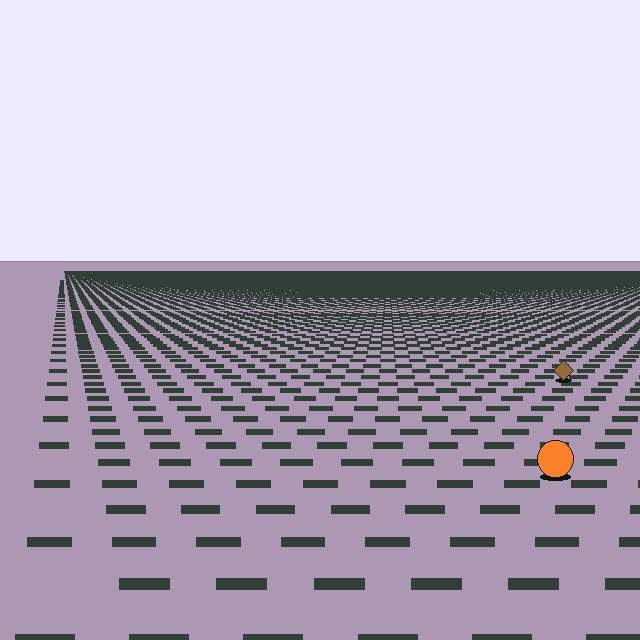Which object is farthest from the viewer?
The brown diamond is farthest from the viewer. It appears smaller and the ground texture around it is denser.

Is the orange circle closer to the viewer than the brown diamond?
Yes. The orange circle is closer — you can tell from the texture gradient: the ground texture is coarser near it.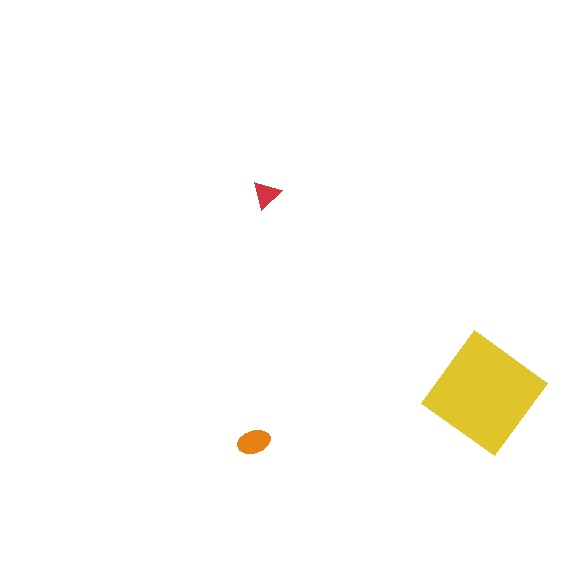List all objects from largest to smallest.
The yellow diamond, the orange ellipse, the red triangle.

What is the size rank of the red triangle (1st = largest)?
3rd.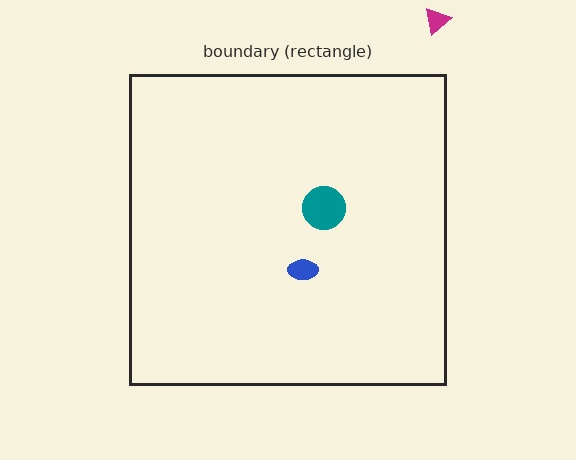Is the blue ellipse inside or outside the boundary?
Inside.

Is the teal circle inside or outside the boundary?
Inside.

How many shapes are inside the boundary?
2 inside, 1 outside.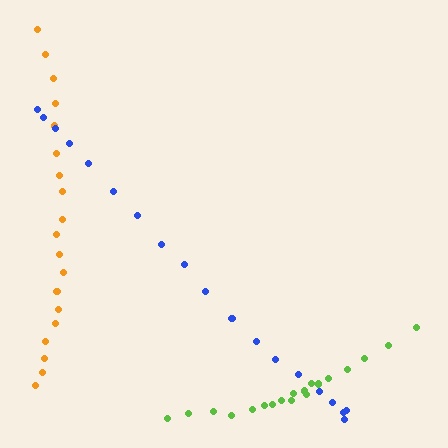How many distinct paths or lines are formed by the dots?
There are 3 distinct paths.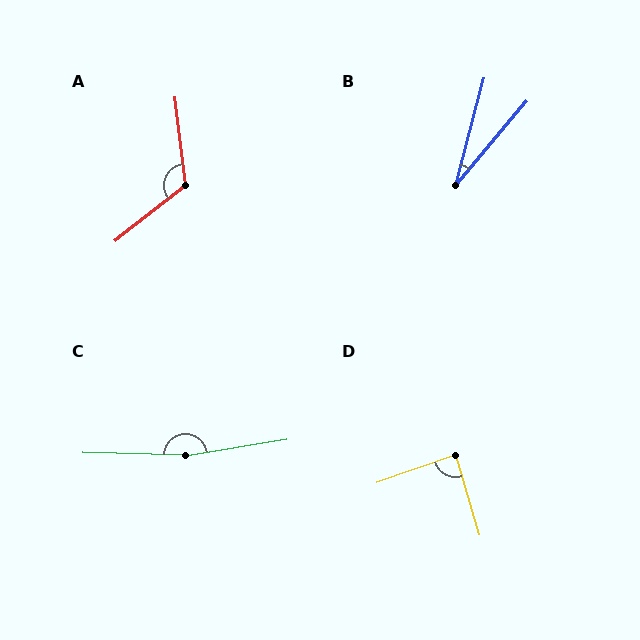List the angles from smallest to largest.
B (25°), D (87°), A (121°), C (169°).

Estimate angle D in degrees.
Approximately 87 degrees.